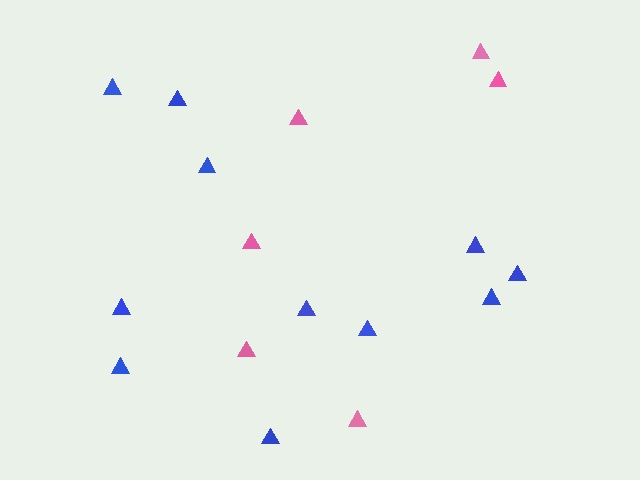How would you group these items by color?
There are 2 groups: one group of blue triangles (11) and one group of pink triangles (6).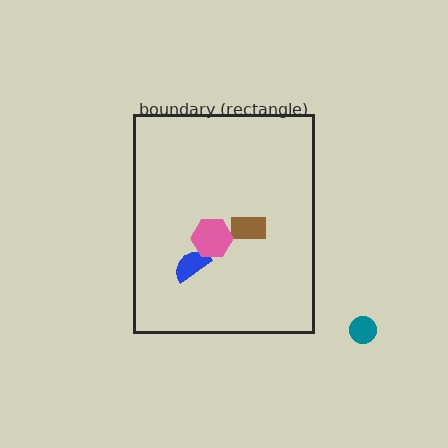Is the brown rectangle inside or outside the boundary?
Inside.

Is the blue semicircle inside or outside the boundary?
Inside.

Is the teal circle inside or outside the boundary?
Outside.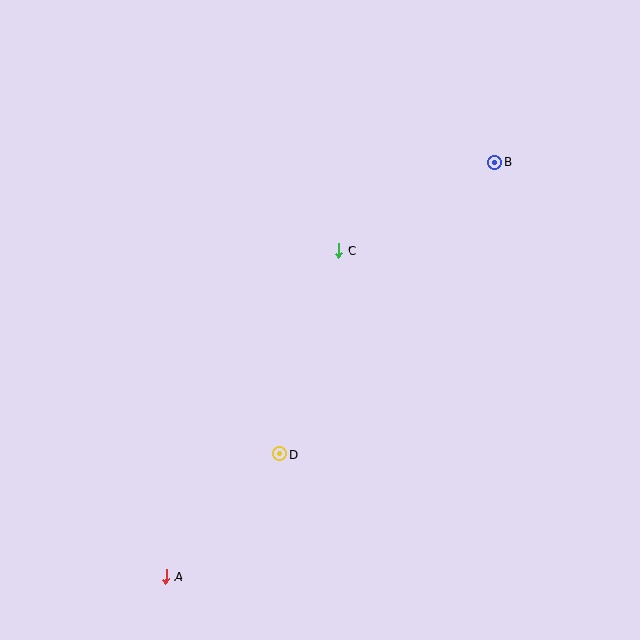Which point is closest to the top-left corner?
Point C is closest to the top-left corner.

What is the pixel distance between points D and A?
The distance between D and A is 167 pixels.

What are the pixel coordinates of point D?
Point D is at (279, 454).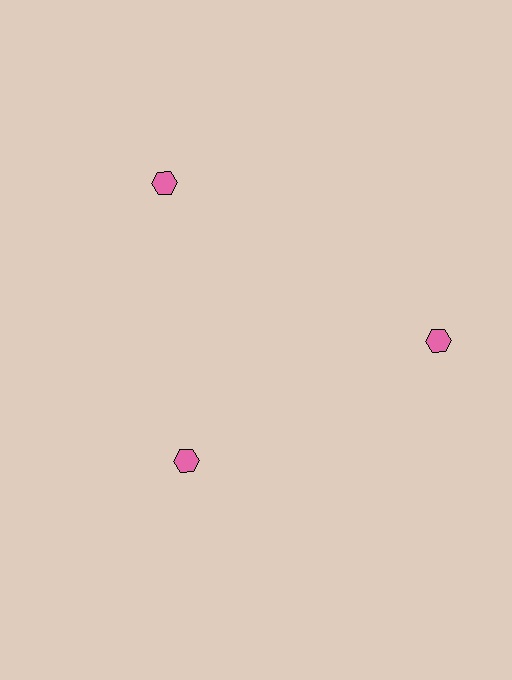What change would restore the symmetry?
The symmetry would be restored by moving it outward, back onto the ring so that all 3 hexagons sit at equal angles and equal distance from the center.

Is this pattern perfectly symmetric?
No. The 3 pink hexagons are arranged in a ring, but one element near the 7 o'clock position is pulled inward toward the center, breaking the 3-fold rotational symmetry.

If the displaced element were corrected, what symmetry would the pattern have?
It would have 3-fold rotational symmetry — the pattern would map onto itself every 120 degrees.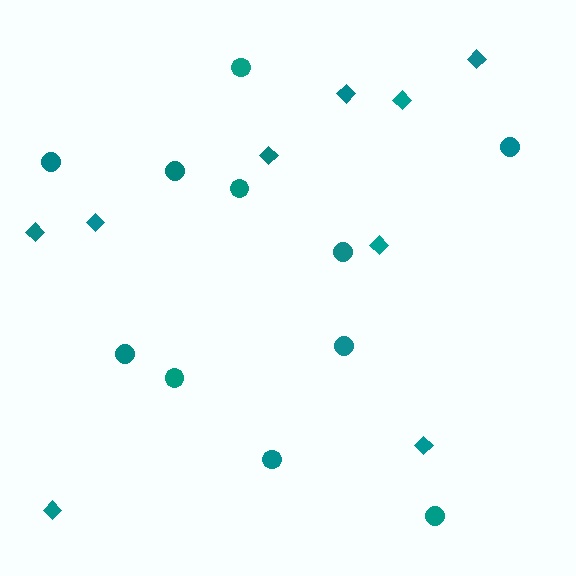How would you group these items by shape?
There are 2 groups: one group of circles (11) and one group of diamonds (9).